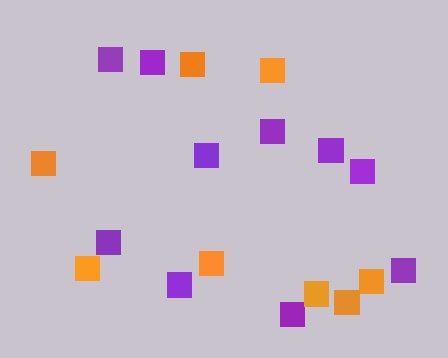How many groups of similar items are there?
There are 2 groups: one group of purple squares (10) and one group of orange squares (8).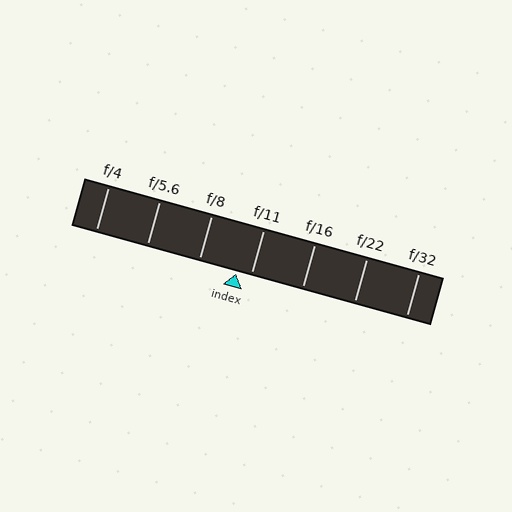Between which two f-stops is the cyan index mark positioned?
The index mark is between f/8 and f/11.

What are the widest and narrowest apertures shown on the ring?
The widest aperture shown is f/4 and the narrowest is f/32.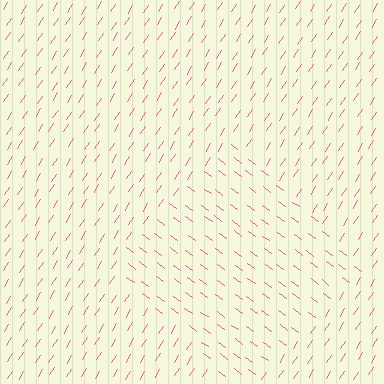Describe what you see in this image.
The image is filled with small pink line segments. A diamond region in the image has lines oriented differently from the surrounding lines, creating a visible texture boundary.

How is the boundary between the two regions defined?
The boundary is defined purely by a change in line orientation (approximately 87 degrees difference). All lines are the same color and thickness.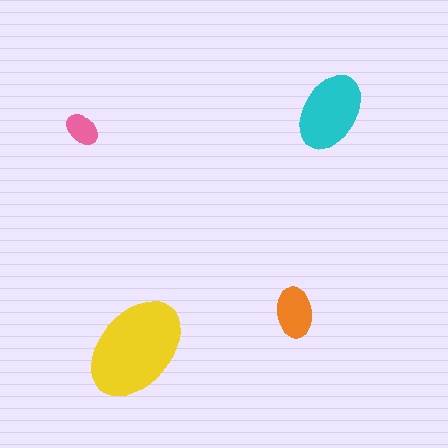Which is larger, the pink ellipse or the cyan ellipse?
The cyan one.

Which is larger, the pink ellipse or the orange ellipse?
The orange one.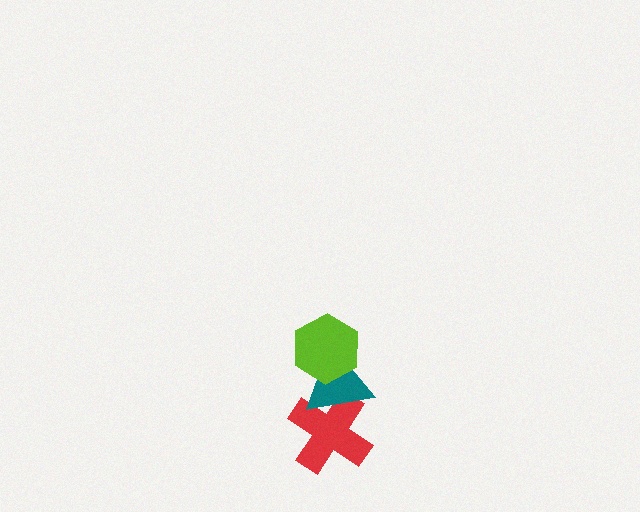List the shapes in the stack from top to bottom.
From top to bottom: the lime hexagon, the teal triangle, the red cross.